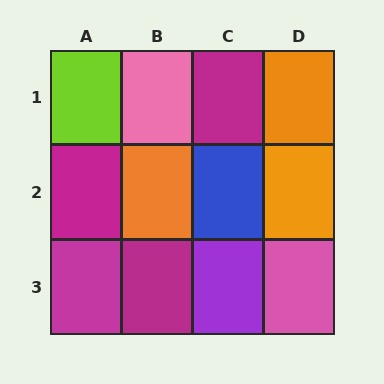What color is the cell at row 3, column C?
Purple.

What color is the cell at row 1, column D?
Orange.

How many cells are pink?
2 cells are pink.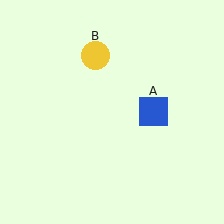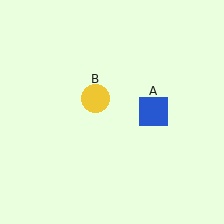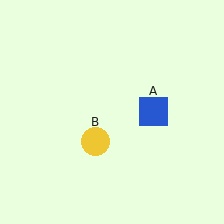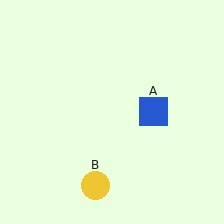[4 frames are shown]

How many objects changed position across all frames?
1 object changed position: yellow circle (object B).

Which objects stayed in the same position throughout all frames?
Blue square (object A) remained stationary.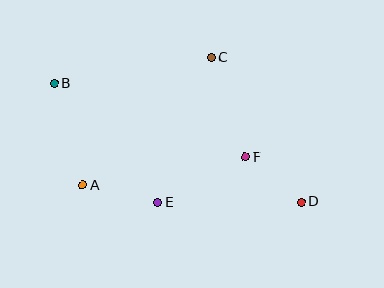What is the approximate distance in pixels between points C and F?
The distance between C and F is approximately 105 pixels.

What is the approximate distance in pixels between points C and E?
The distance between C and E is approximately 155 pixels.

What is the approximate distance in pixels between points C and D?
The distance between C and D is approximately 170 pixels.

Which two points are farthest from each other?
Points B and D are farthest from each other.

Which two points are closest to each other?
Points D and F are closest to each other.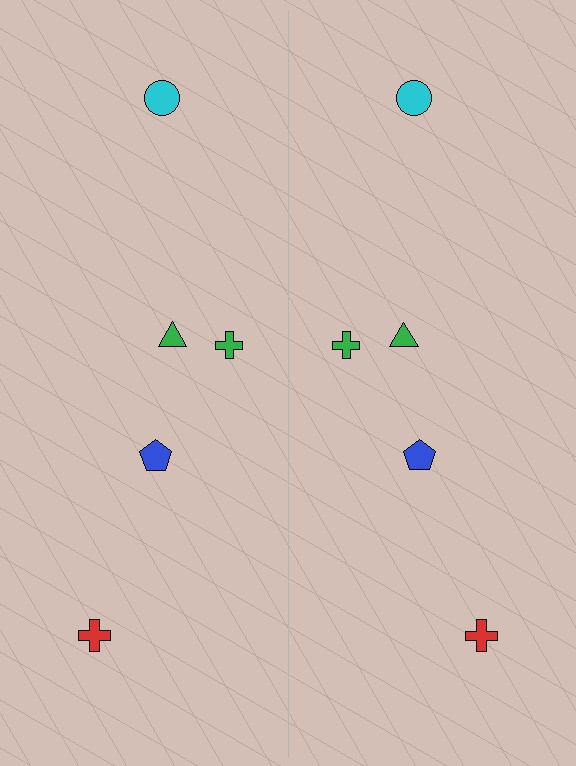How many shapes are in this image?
There are 10 shapes in this image.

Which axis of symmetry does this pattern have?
The pattern has a vertical axis of symmetry running through the center of the image.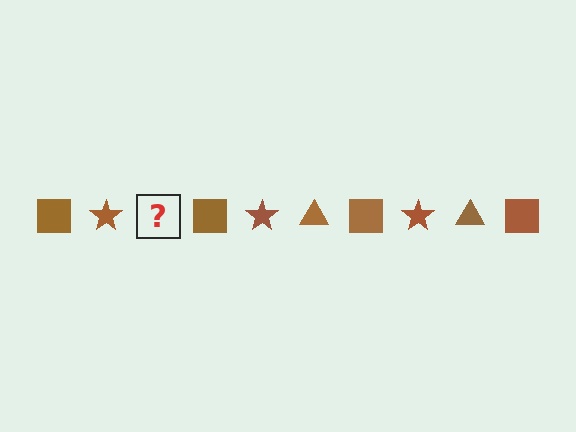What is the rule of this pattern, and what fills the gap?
The rule is that the pattern cycles through square, star, triangle shapes in brown. The gap should be filled with a brown triangle.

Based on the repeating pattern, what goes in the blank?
The blank should be a brown triangle.